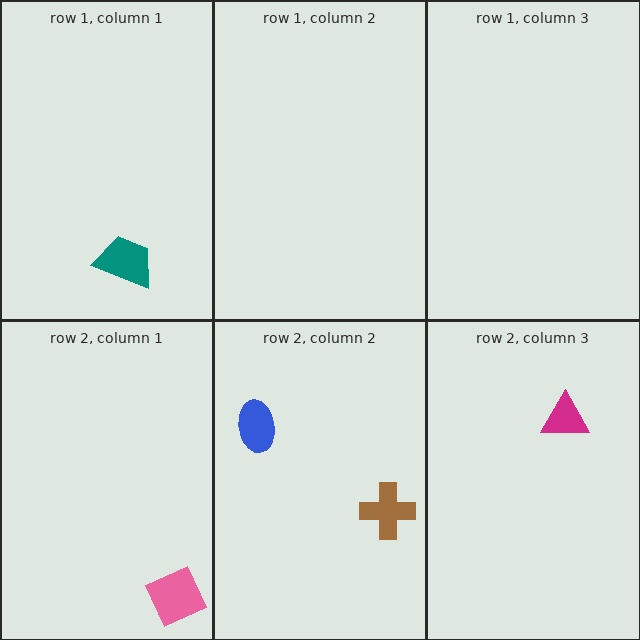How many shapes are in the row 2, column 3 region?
1.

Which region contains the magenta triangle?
The row 2, column 3 region.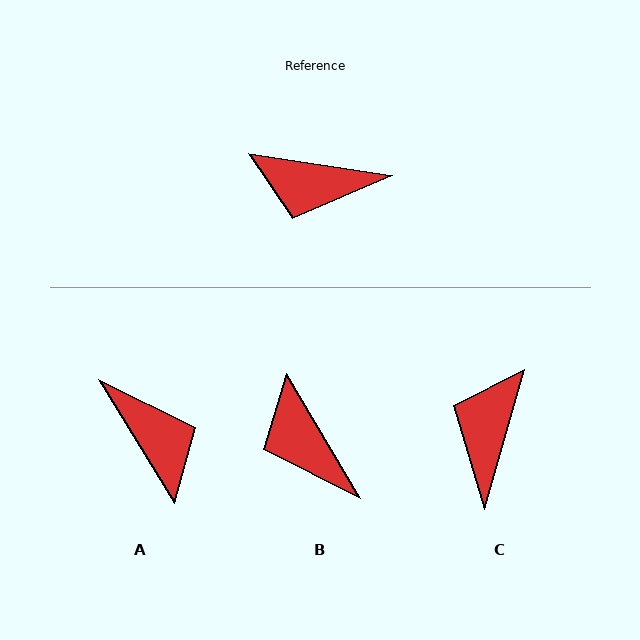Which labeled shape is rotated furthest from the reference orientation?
A, about 131 degrees away.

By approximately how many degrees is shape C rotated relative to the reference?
Approximately 97 degrees clockwise.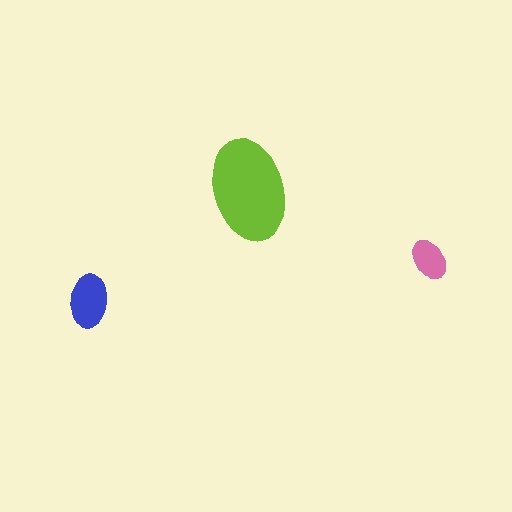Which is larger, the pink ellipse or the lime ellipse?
The lime one.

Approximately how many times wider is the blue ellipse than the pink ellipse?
About 1.5 times wider.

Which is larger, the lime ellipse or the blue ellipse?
The lime one.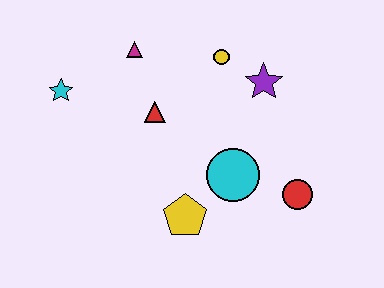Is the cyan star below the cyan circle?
No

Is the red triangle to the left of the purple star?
Yes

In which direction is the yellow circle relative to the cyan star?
The yellow circle is to the right of the cyan star.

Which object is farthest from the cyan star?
The red circle is farthest from the cyan star.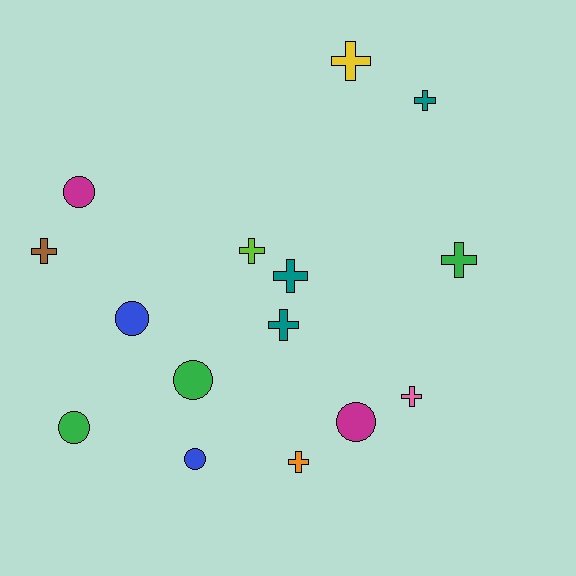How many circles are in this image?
There are 6 circles.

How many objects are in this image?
There are 15 objects.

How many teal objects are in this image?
There are 3 teal objects.